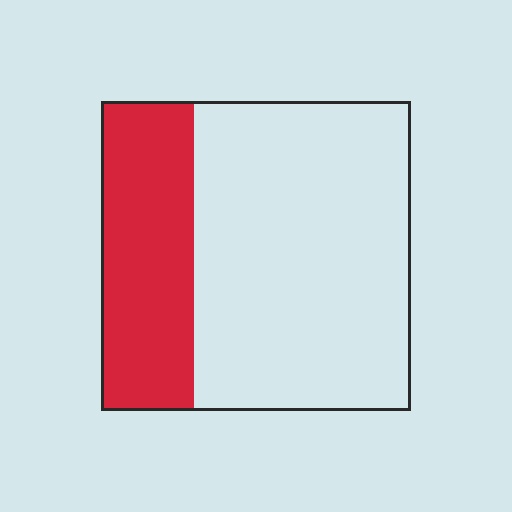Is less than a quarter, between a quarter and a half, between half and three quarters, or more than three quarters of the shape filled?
Between a quarter and a half.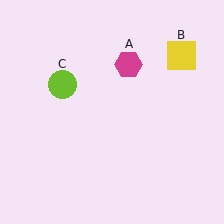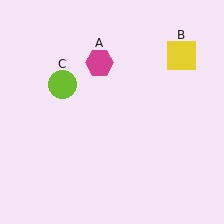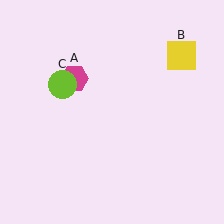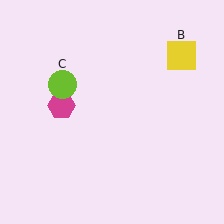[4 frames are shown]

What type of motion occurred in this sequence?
The magenta hexagon (object A) rotated counterclockwise around the center of the scene.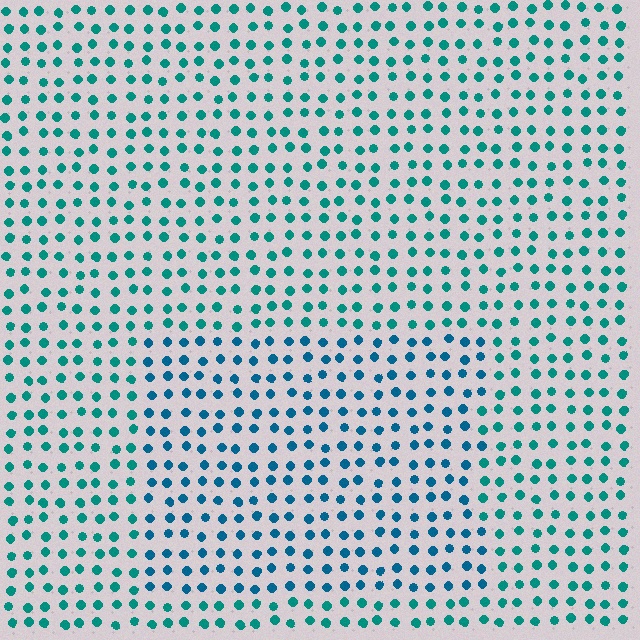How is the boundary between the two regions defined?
The boundary is defined purely by a slight shift in hue (about 25 degrees). Spacing, size, and orientation are identical on both sides.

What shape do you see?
I see a rectangle.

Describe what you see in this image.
The image is filled with small teal elements in a uniform arrangement. A rectangle-shaped region is visible where the elements are tinted to a slightly different hue, forming a subtle color boundary.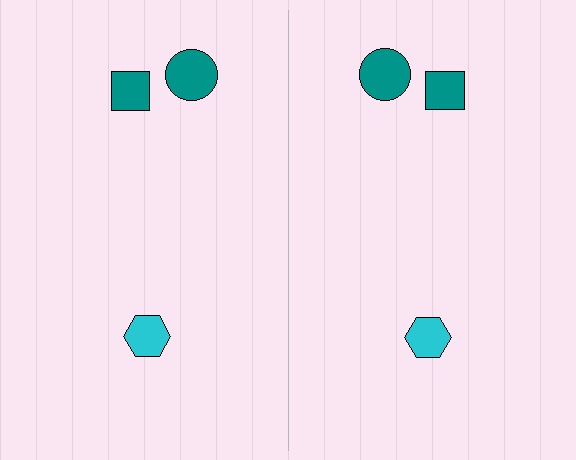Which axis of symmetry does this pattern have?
The pattern has a vertical axis of symmetry running through the center of the image.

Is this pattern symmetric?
Yes, this pattern has bilateral (reflection) symmetry.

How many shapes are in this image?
There are 6 shapes in this image.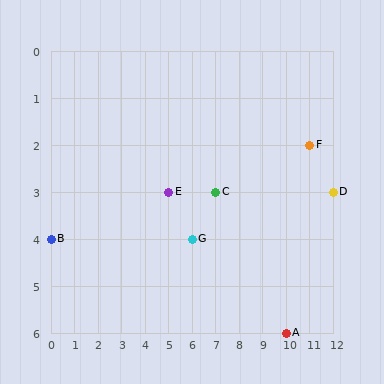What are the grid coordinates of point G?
Point G is at grid coordinates (6, 4).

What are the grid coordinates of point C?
Point C is at grid coordinates (7, 3).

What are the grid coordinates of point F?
Point F is at grid coordinates (11, 2).